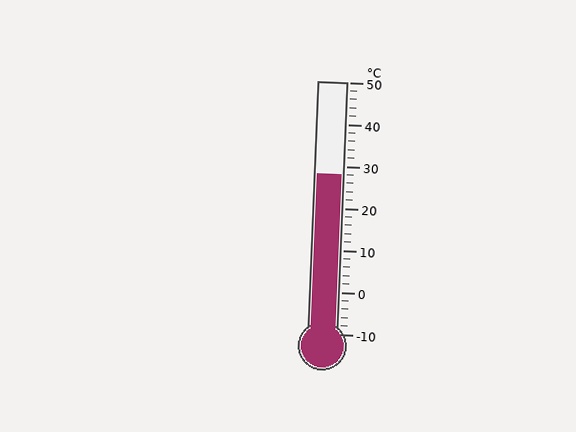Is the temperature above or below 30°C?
The temperature is below 30°C.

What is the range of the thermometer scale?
The thermometer scale ranges from -10°C to 50°C.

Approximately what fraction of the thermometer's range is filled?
The thermometer is filled to approximately 65% of its range.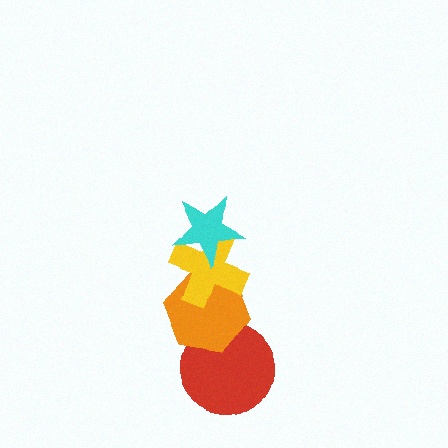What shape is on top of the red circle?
The orange hexagon is on top of the red circle.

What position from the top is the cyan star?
The cyan star is 1st from the top.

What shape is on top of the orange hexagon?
The yellow cross is on top of the orange hexagon.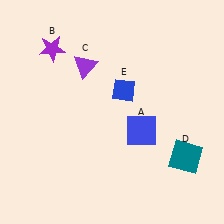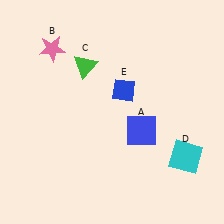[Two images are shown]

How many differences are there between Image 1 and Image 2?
There are 3 differences between the two images.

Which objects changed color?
B changed from purple to pink. C changed from purple to green. D changed from teal to cyan.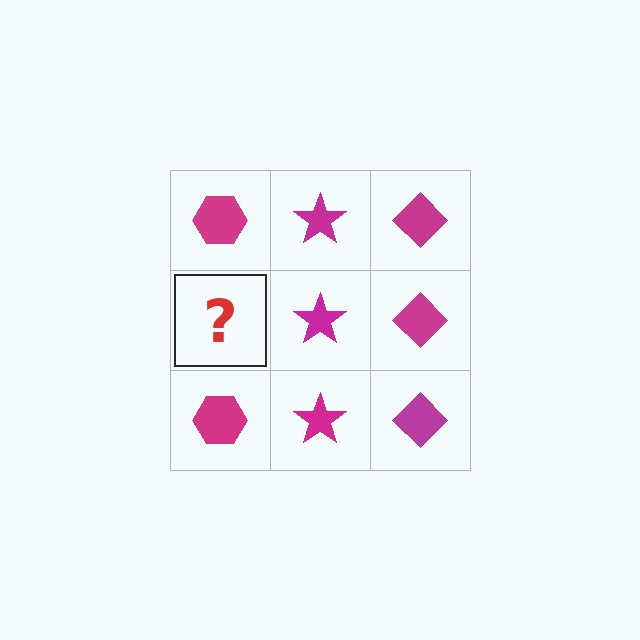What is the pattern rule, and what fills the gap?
The rule is that each column has a consistent shape. The gap should be filled with a magenta hexagon.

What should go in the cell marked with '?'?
The missing cell should contain a magenta hexagon.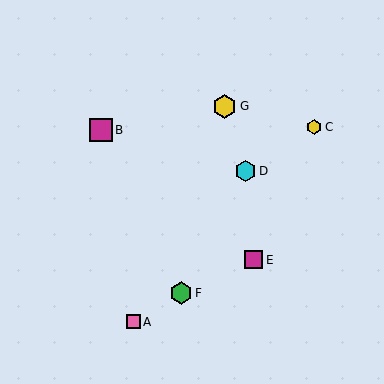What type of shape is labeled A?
Shape A is a pink square.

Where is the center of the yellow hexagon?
The center of the yellow hexagon is at (225, 106).